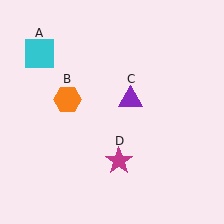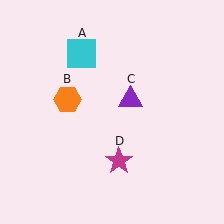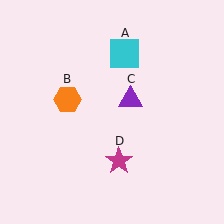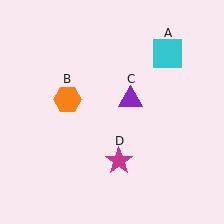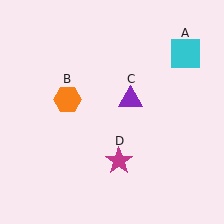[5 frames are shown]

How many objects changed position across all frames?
1 object changed position: cyan square (object A).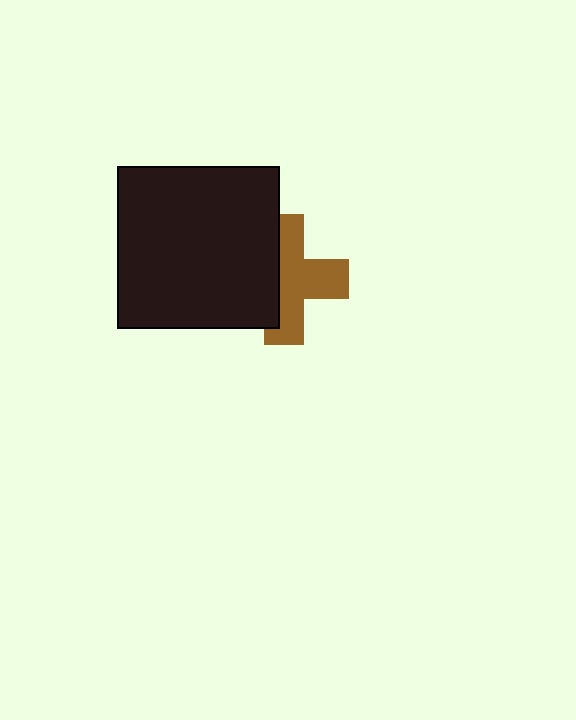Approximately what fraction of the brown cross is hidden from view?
Roughly 41% of the brown cross is hidden behind the black square.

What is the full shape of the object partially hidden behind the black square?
The partially hidden object is a brown cross.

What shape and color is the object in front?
The object in front is a black square.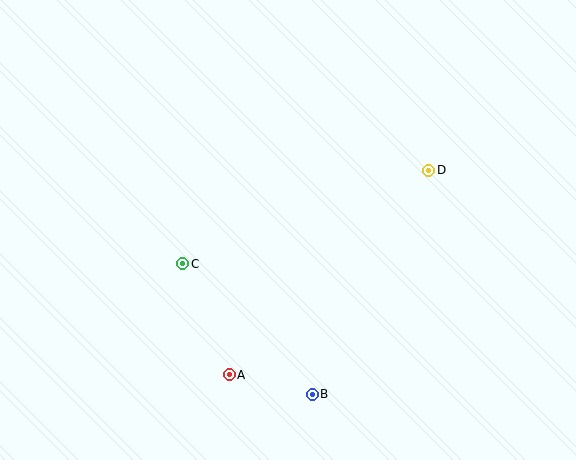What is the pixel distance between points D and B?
The distance between D and B is 252 pixels.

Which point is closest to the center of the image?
Point C at (183, 264) is closest to the center.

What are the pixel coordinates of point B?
Point B is at (312, 394).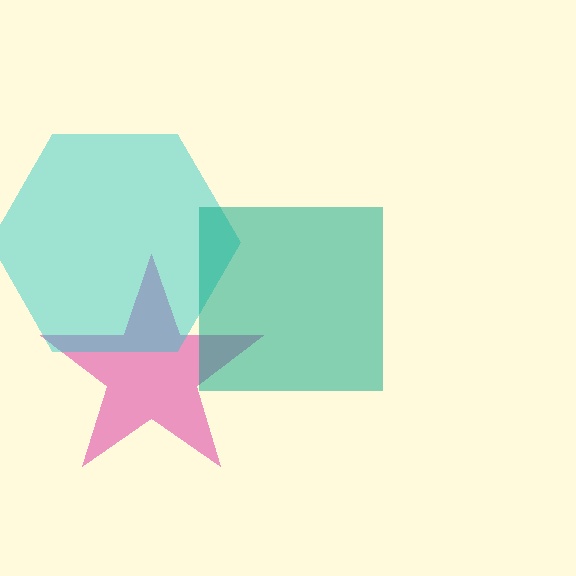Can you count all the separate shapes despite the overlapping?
Yes, there are 3 separate shapes.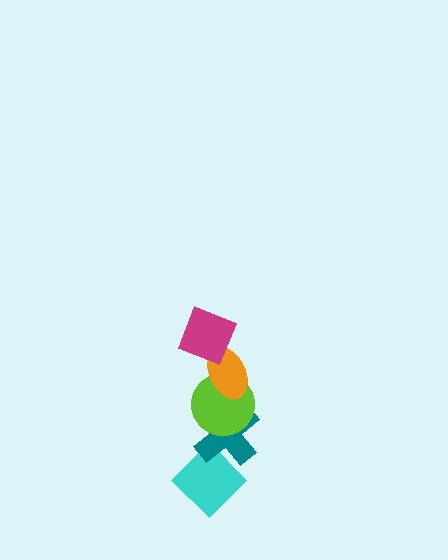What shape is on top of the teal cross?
The lime circle is on top of the teal cross.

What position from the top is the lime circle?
The lime circle is 3rd from the top.